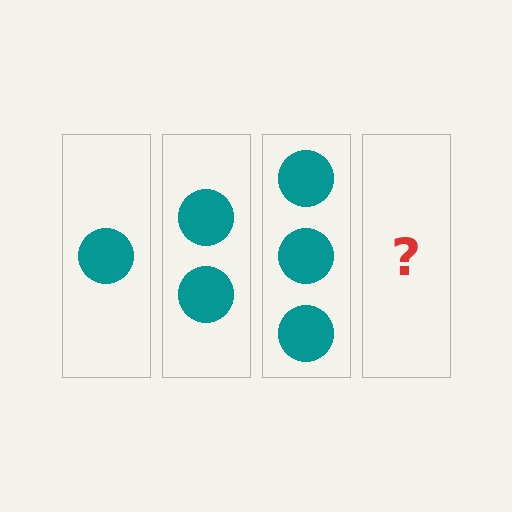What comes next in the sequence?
The next element should be 4 circles.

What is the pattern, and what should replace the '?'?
The pattern is that each step adds one more circle. The '?' should be 4 circles.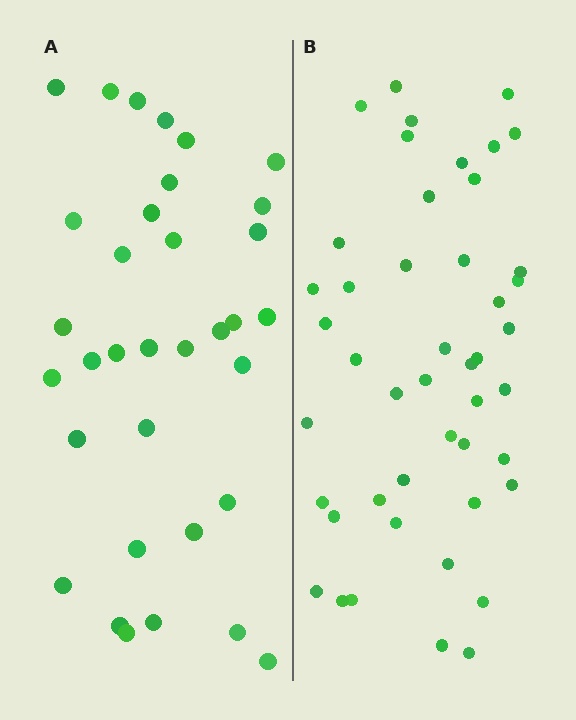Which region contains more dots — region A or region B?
Region B (the right region) has more dots.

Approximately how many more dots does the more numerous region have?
Region B has roughly 12 or so more dots than region A.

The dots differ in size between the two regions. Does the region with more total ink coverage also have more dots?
No. Region A has more total ink coverage because its dots are larger, but region B actually contains more individual dots. Total area can be misleading — the number of items is what matters here.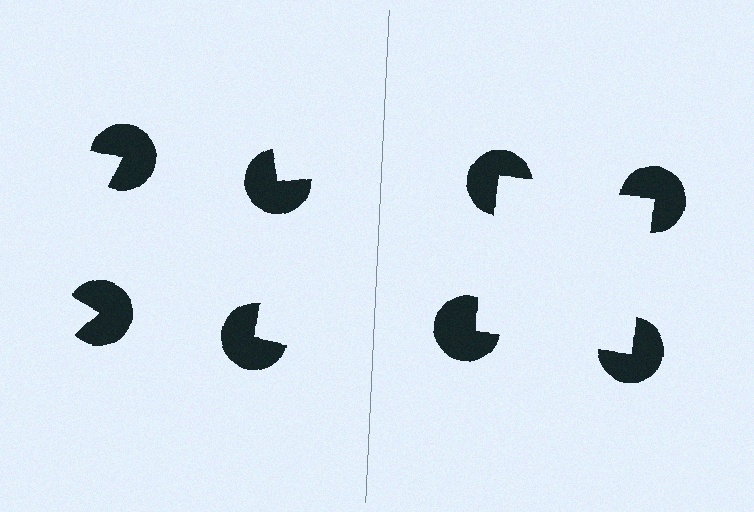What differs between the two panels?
The pac-man discs are positioned identically on both sides; only the wedge orientations differ. On the right they align to a square; on the left they are misaligned.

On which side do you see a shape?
An illusory square appears on the right side. On the left side the wedge cuts are rotated, so no coherent shape forms.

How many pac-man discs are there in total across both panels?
8 — 4 on each side.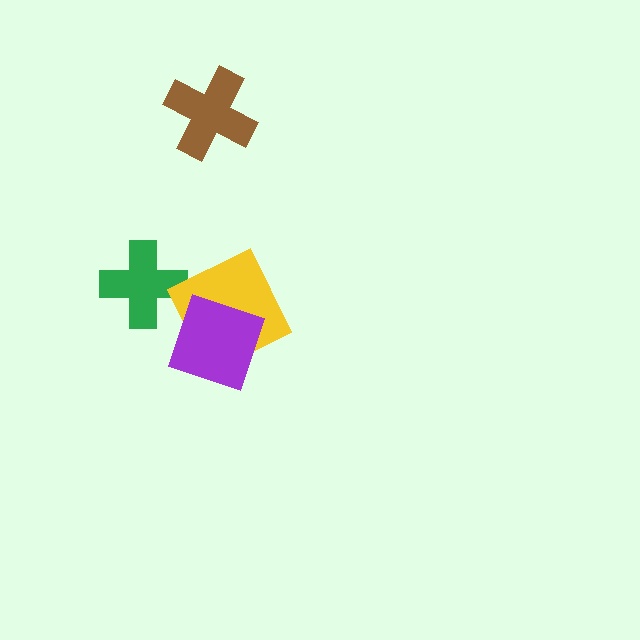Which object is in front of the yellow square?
The purple square is in front of the yellow square.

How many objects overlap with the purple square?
1 object overlaps with the purple square.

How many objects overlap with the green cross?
0 objects overlap with the green cross.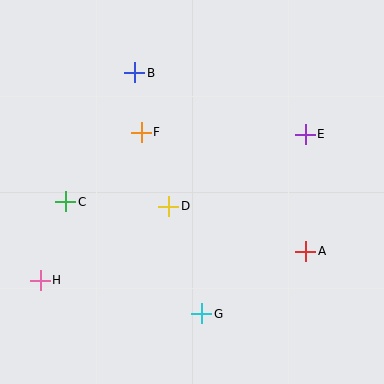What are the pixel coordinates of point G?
Point G is at (202, 314).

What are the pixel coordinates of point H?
Point H is at (40, 281).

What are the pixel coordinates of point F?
Point F is at (141, 132).